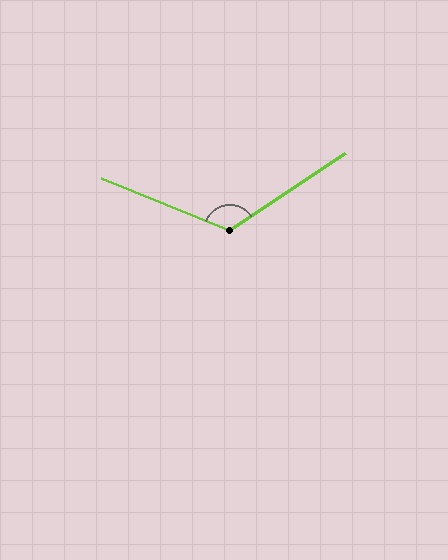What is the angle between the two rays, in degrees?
Approximately 124 degrees.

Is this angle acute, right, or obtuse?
It is obtuse.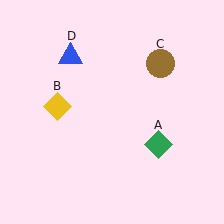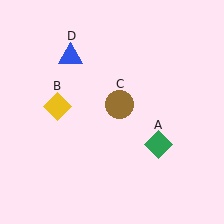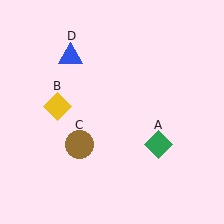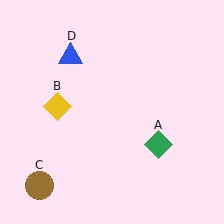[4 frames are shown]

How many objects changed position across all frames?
1 object changed position: brown circle (object C).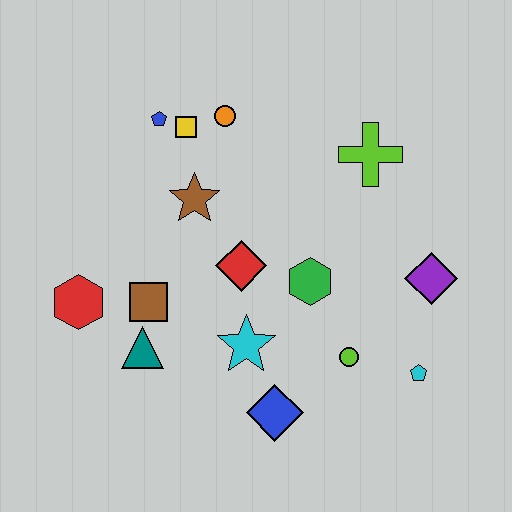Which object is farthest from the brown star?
The cyan pentagon is farthest from the brown star.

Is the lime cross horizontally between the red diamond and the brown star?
No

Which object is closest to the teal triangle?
The brown square is closest to the teal triangle.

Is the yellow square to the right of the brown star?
No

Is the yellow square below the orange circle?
Yes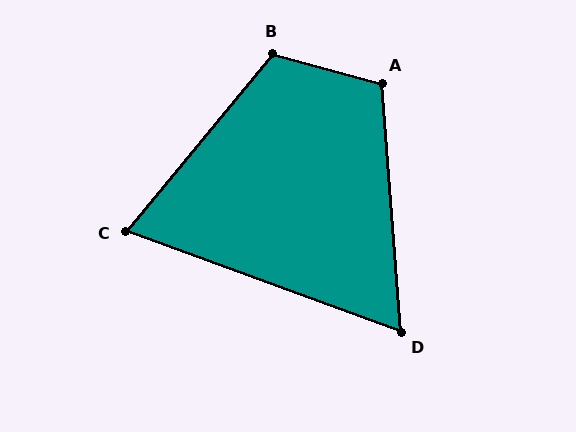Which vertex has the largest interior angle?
B, at approximately 115 degrees.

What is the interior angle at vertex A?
Approximately 110 degrees (obtuse).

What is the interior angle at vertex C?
Approximately 70 degrees (acute).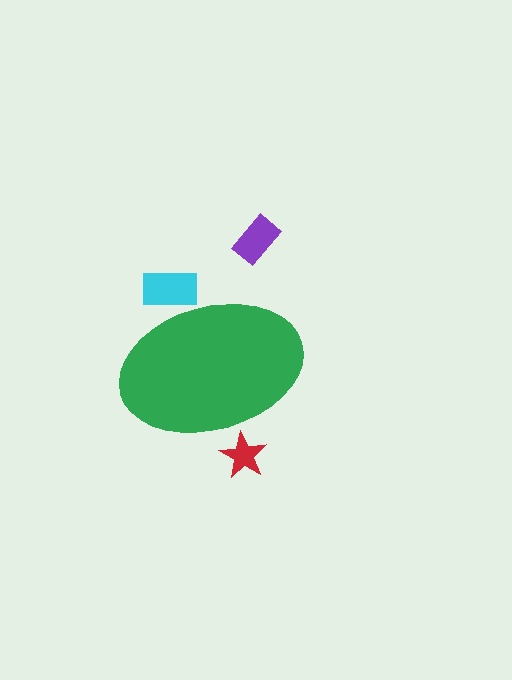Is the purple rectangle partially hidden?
No, the purple rectangle is fully visible.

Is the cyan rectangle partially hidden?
Yes, the cyan rectangle is partially hidden behind the green ellipse.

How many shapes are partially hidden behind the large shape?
2 shapes are partially hidden.